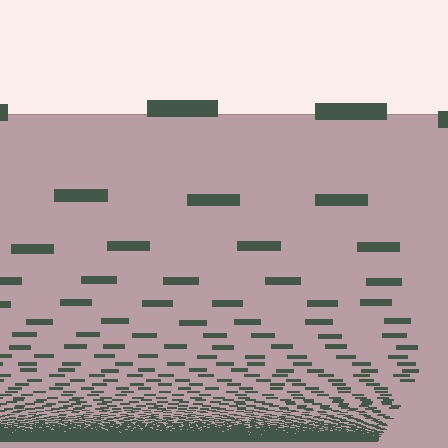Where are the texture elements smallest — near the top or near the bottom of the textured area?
Near the bottom.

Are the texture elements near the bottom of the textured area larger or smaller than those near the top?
Smaller. The gradient is inverted — elements near the bottom are smaller and denser.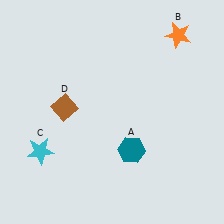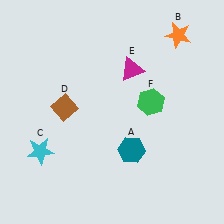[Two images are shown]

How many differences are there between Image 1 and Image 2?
There are 2 differences between the two images.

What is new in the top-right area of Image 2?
A magenta triangle (E) was added in the top-right area of Image 2.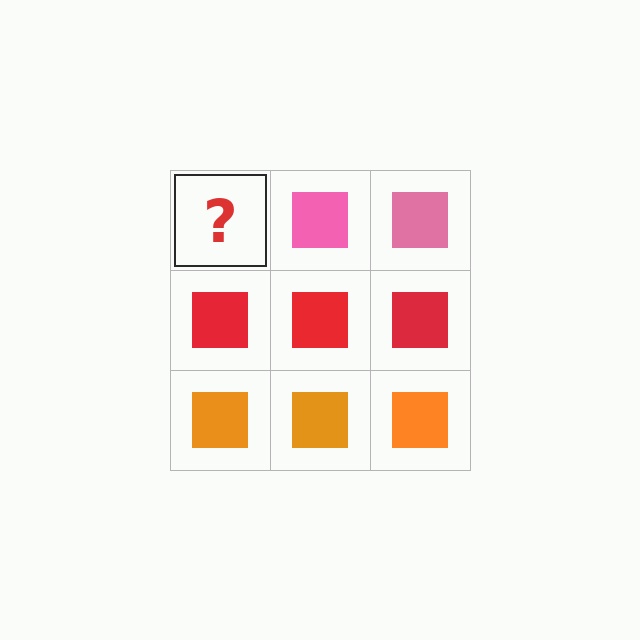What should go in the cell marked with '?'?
The missing cell should contain a pink square.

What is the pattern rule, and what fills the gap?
The rule is that each row has a consistent color. The gap should be filled with a pink square.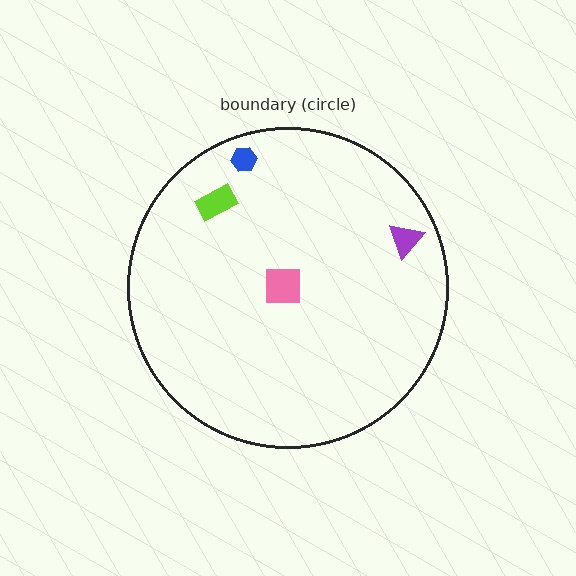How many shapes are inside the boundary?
4 inside, 0 outside.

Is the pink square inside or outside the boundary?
Inside.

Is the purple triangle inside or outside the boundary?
Inside.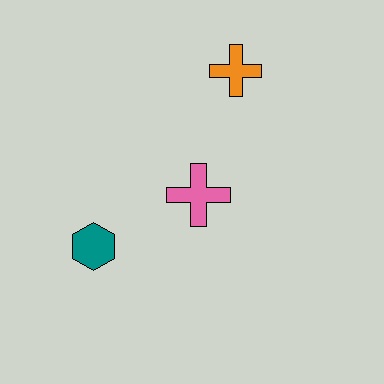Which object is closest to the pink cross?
The teal hexagon is closest to the pink cross.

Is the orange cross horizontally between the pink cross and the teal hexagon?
No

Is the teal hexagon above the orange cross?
No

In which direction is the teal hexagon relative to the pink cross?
The teal hexagon is to the left of the pink cross.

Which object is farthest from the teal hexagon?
The orange cross is farthest from the teal hexagon.